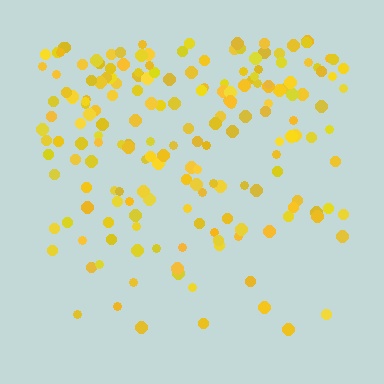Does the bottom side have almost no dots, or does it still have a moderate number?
Still a moderate number, just noticeably fewer than the top.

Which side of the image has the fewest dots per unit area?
The bottom.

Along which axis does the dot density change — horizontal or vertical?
Vertical.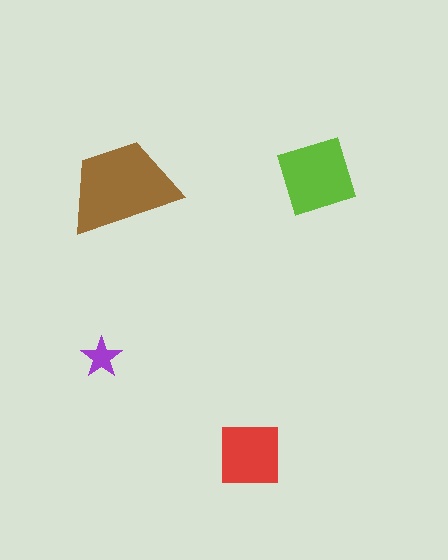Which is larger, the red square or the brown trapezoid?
The brown trapezoid.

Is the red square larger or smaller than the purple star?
Larger.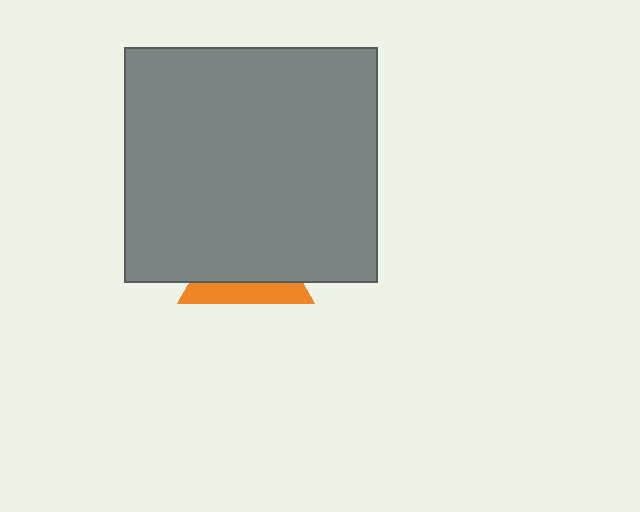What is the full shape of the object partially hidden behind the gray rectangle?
The partially hidden object is an orange triangle.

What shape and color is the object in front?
The object in front is a gray rectangle.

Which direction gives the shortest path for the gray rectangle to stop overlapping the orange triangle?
Moving up gives the shortest separation.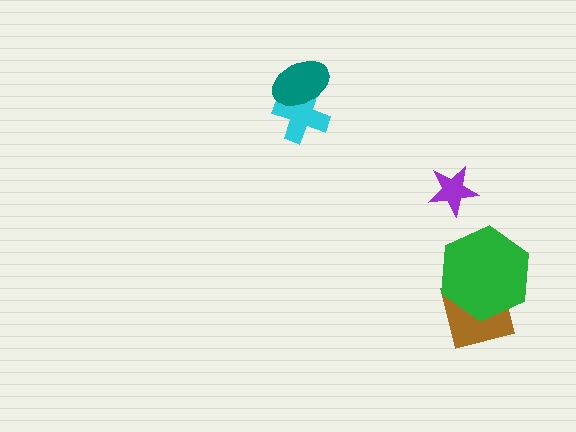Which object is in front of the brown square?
The green hexagon is in front of the brown square.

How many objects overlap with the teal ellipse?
1 object overlaps with the teal ellipse.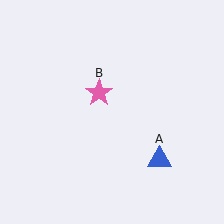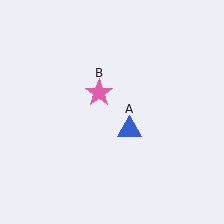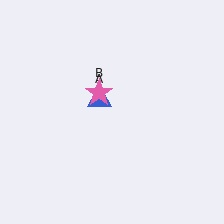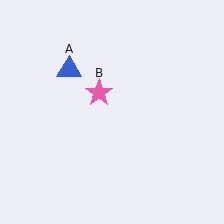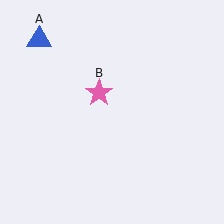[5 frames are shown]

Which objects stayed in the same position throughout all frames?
Pink star (object B) remained stationary.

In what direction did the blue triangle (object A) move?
The blue triangle (object A) moved up and to the left.